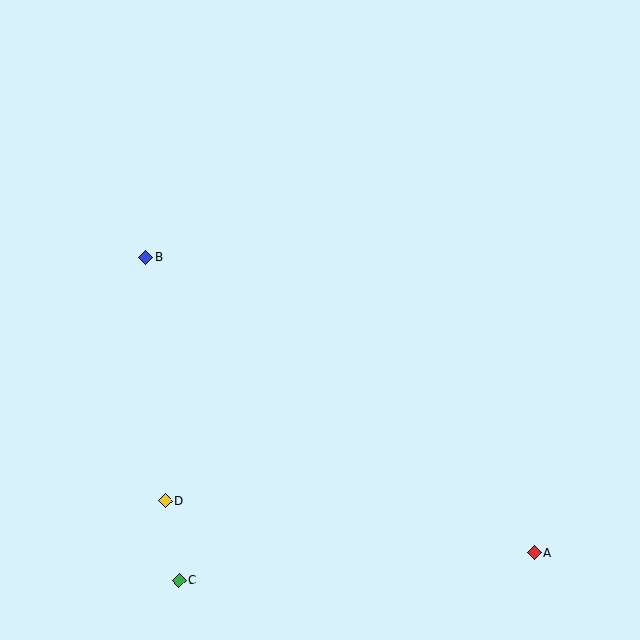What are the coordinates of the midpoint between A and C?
The midpoint between A and C is at (357, 566).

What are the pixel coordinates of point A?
Point A is at (534, 553).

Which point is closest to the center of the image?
Point B at (146, 257) is closest to the center.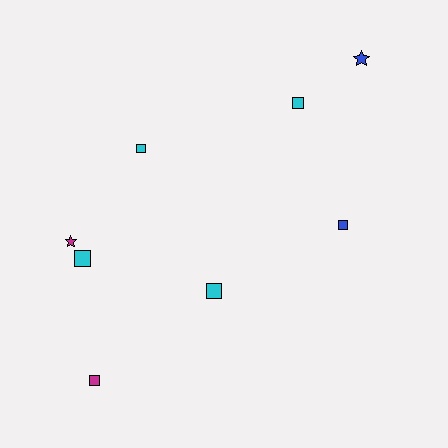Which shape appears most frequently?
Square, with 6 objects.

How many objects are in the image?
There are 8 objects.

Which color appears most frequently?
Cyan, with 4 objects.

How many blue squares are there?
There is 1 blue square.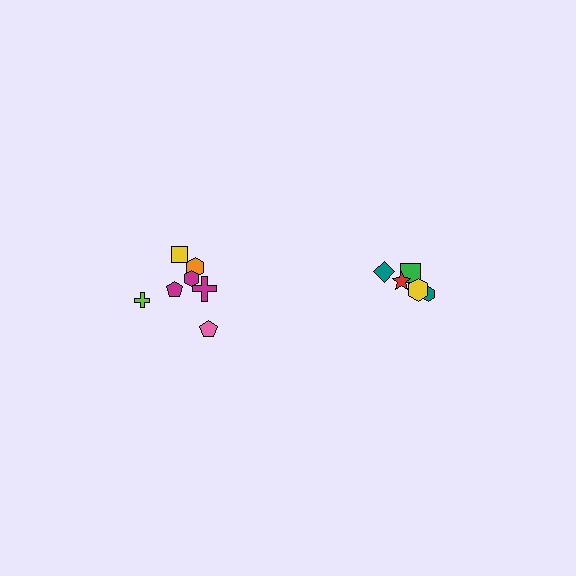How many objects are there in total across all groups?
There are 12 objects.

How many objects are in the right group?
There are 5 objects.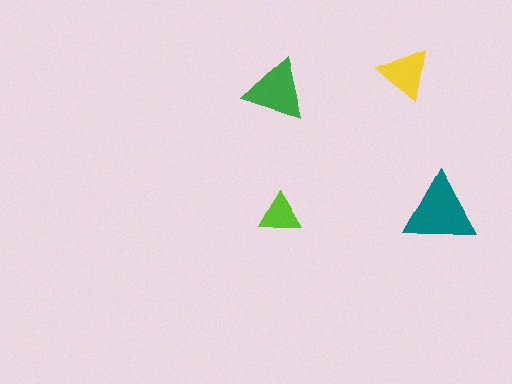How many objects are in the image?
There are 4 objects in the image.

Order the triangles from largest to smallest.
the teal one, the green one, the yellow one, the lime one.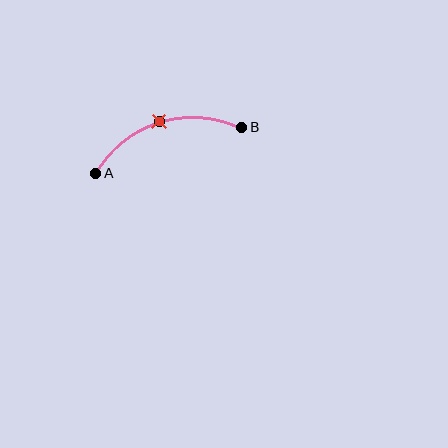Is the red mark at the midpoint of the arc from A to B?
Yes. The red mark lies on the arc at equal arc-length from both A and B — it is the arc midpoint.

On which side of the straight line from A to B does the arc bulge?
The arc bulges above the straight line connecting A and B.